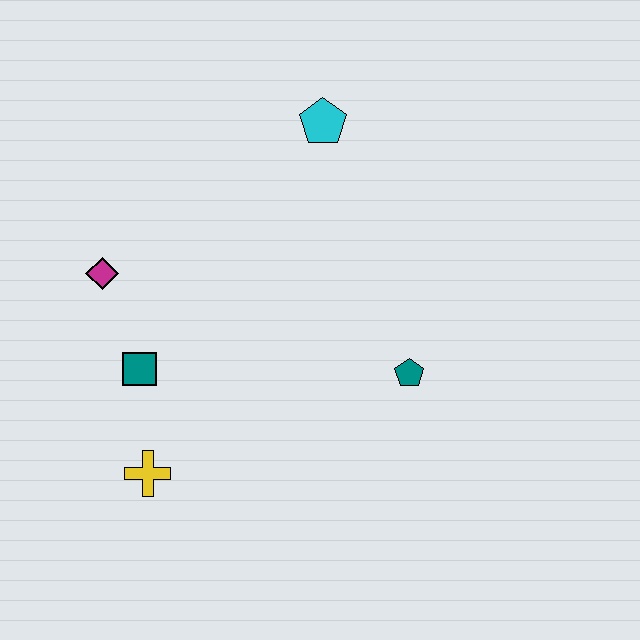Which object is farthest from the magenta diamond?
The teal pentagon is farthest from the magenta diamond.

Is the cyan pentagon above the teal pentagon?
Yes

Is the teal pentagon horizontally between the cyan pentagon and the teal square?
No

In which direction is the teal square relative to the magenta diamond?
The teal square is below the magenta diamond.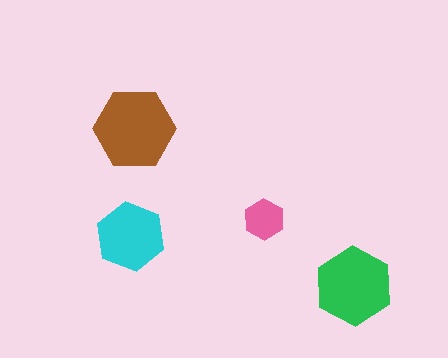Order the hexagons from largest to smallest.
the brown one, the green one, the cyan one, the pink one.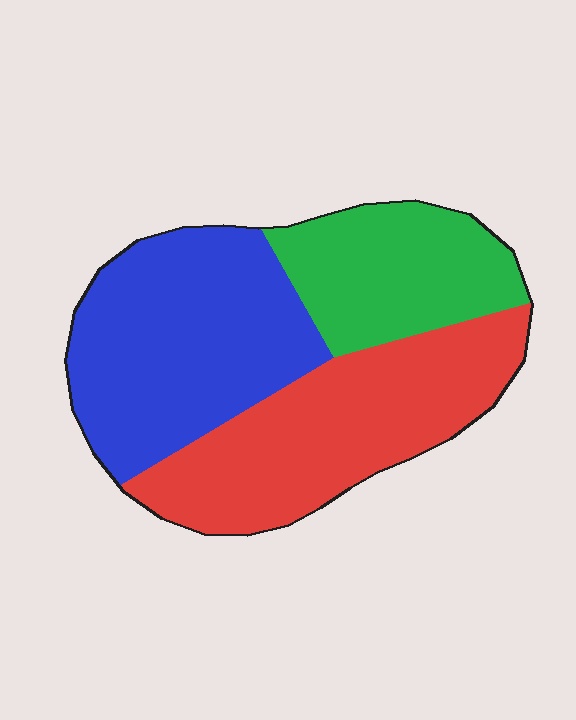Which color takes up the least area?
Green, at roughly 25%.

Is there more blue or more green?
Blue.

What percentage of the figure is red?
Red takes up about three eighths (3/8) of the figure.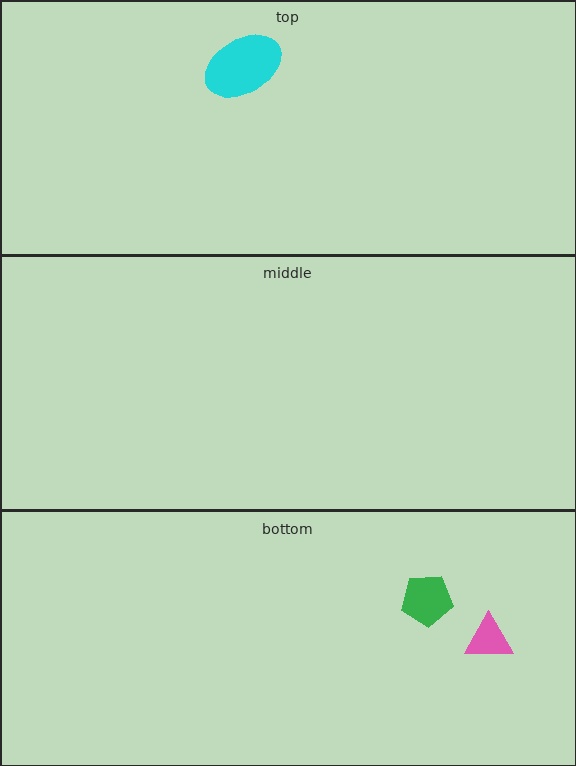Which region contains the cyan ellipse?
The top region.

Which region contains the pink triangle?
The bottom region.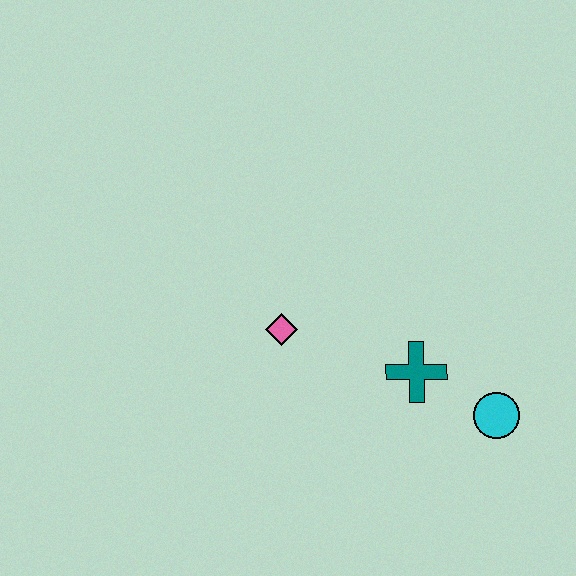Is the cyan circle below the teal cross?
Yes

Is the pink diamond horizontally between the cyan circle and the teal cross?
No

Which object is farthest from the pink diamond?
The cyan circle is farthest from the pink diamond.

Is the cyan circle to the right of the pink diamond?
Yes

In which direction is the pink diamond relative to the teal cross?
The pink diamond is to the left of the teal cross.